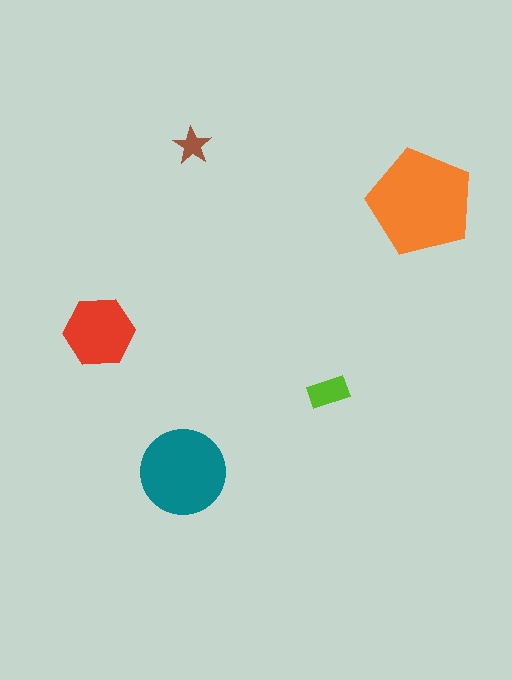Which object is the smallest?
The brown star.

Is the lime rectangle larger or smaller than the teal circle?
Smaller.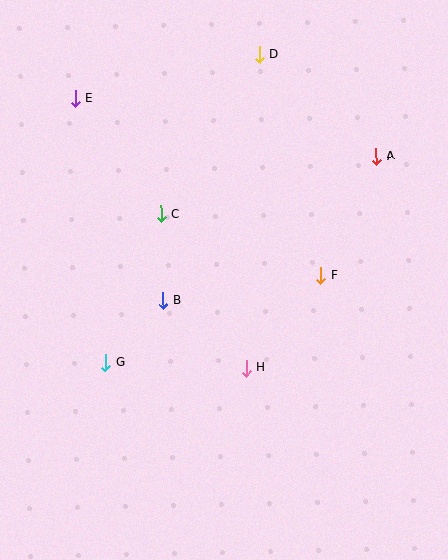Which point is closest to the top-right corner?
Point A is closest to the top-right corner.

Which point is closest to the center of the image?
Point B at (163, 301) is closest to the center.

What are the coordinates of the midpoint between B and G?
The midpoint between B and G is at (134, 332).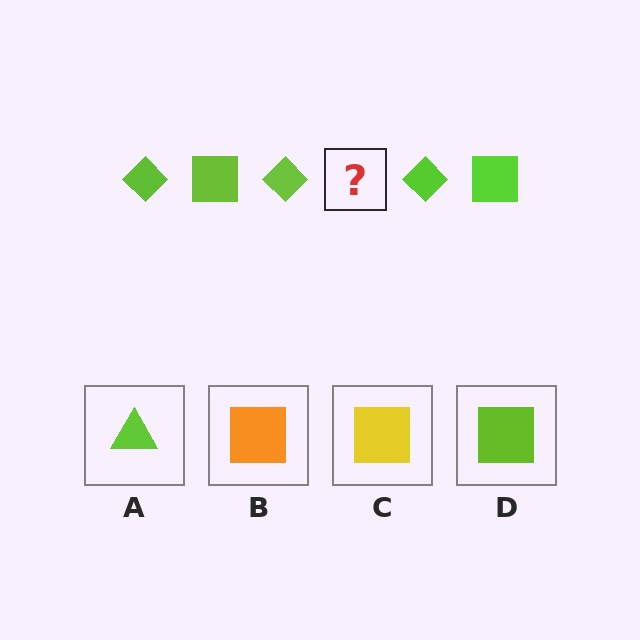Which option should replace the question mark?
Option D.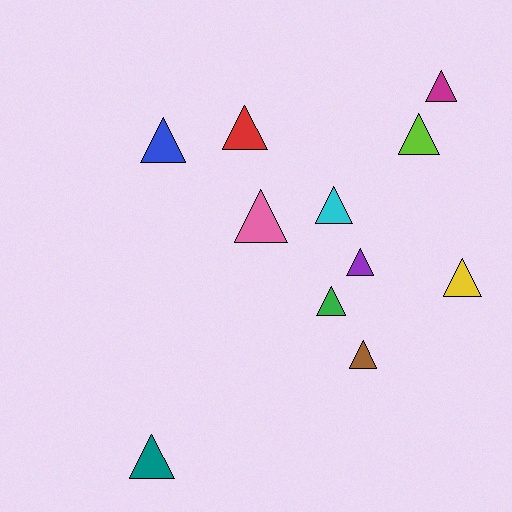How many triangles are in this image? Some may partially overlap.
There are 11 triangles.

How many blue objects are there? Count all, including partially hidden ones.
There is 1 blue object.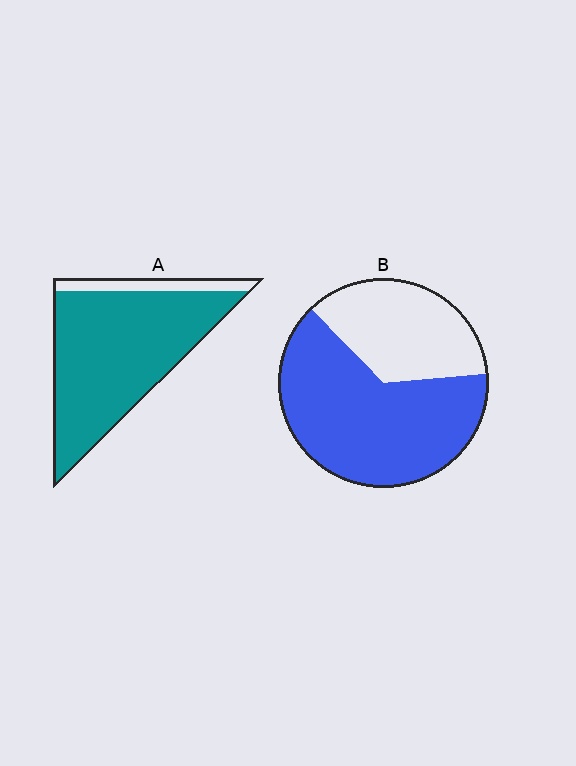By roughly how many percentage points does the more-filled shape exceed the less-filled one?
By roughly 25 percentage points (A over B).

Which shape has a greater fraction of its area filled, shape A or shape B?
Shape A.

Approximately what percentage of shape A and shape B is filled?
A is approximately 90% and B is approximately 65%.